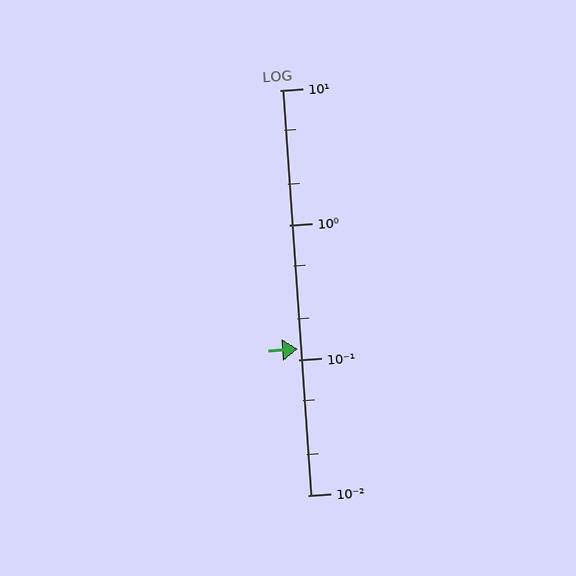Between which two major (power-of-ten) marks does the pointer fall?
The pointer is between 0.1 and 1.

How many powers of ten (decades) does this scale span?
The scale spans 3 decades, from 0.01 to 10.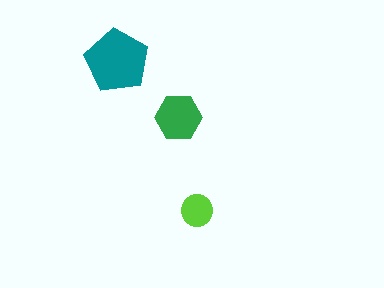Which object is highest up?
The teal pentagon is topmost.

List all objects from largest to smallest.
The teal pentagon, the green hexagon, the lime circle.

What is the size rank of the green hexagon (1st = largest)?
2nd.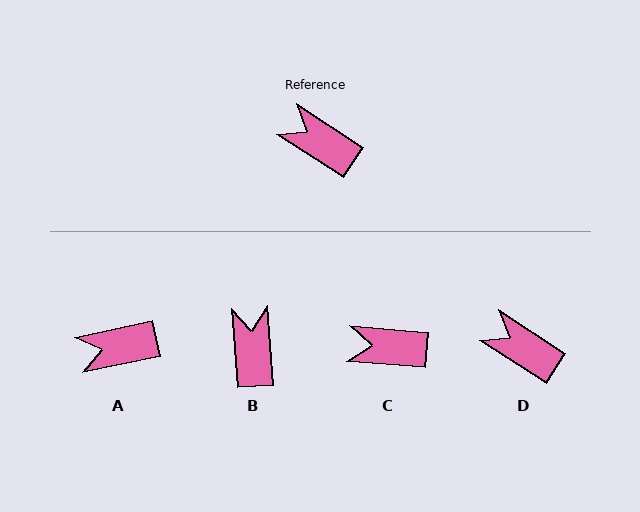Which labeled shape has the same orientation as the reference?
D.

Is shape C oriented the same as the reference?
No, it is off by about 28 degrees.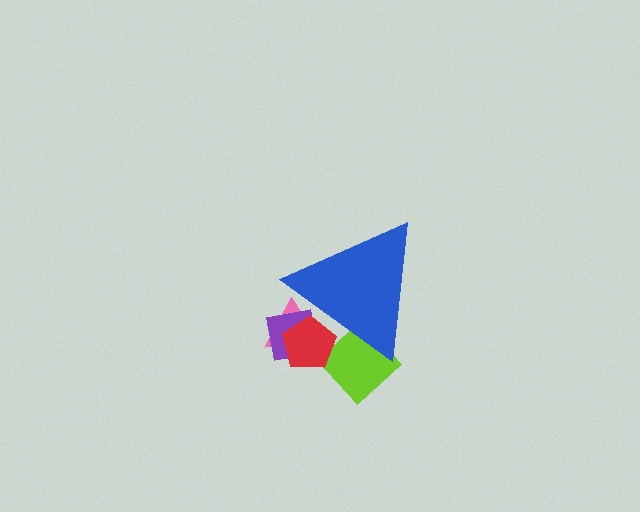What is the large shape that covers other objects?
A blue triangle.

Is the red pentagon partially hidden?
Yes, the red pentagon is partially hidden behind the blue triangle.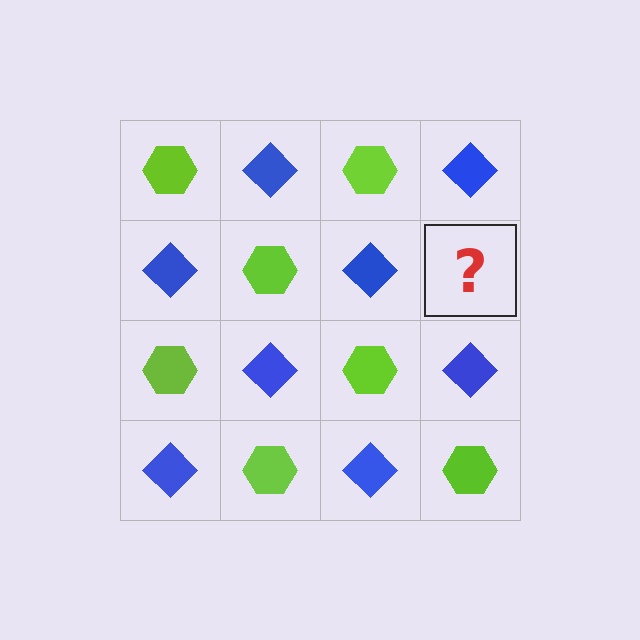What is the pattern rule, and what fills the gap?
The rule is that it alternates lime hexagon and blue diamond in a checkerboard pattern. The gap should be filled with a lime hexagon.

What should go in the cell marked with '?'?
The missing cell should contain a lime hexagon.